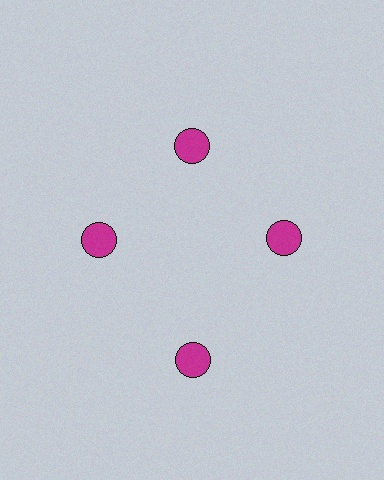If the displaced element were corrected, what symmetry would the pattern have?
It would have 4-fold rotational symmetry — the pattern would map onto itself every 90 degrees.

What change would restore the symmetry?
The symmetry would be restored by moving it inward, back onto the ring so that all 4 circles sit at equal angles and equal distance from the center.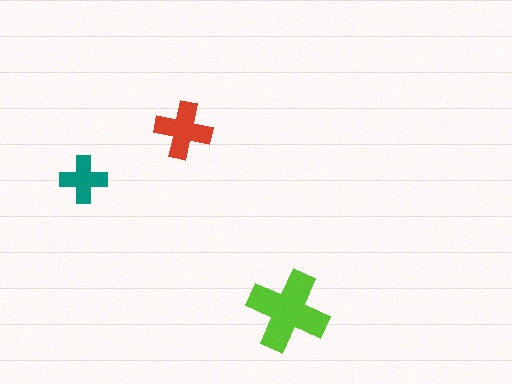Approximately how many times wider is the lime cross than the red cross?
About 1.5 times wider.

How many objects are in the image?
There are 3 objects in the image.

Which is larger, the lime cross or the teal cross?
The lime one.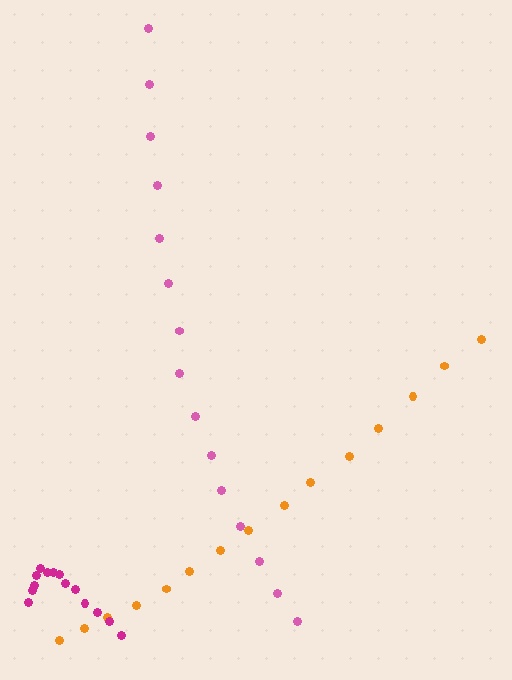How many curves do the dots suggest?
There are 3 distinct paths.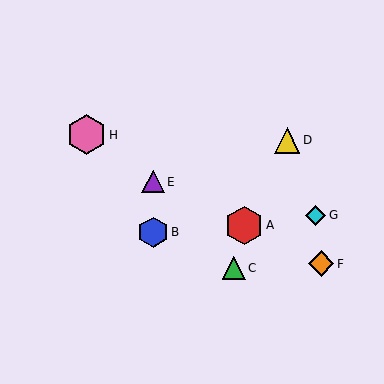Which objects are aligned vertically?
Objects B, E are aligned vertically.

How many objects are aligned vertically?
2 objects (B, E) are aligned vertically.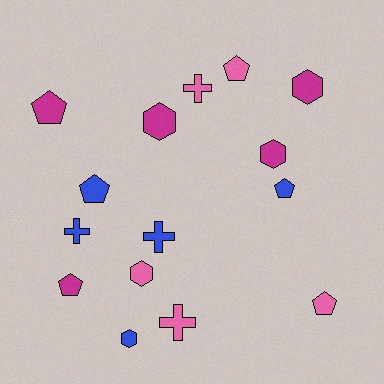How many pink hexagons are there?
There is 1 pink hexagon.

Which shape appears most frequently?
Pentagon, with 6 objects.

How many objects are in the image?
There are 15 objects.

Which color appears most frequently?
Magenta, with 5 objects.